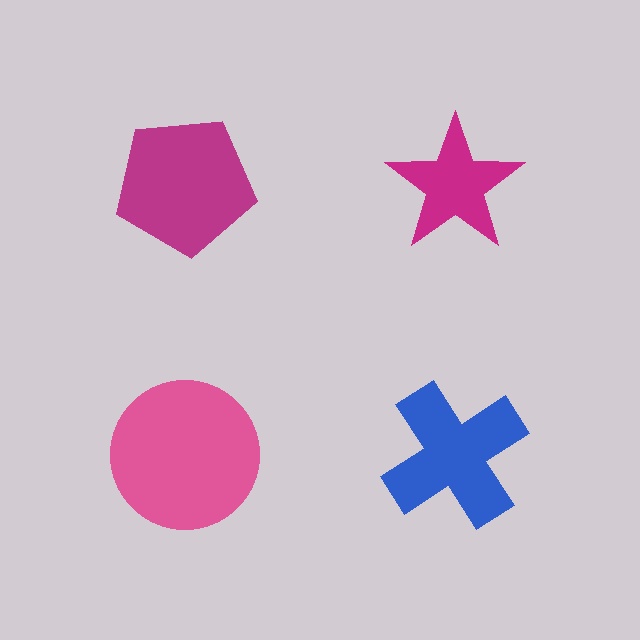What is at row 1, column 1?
A magenta pentagon.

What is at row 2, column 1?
A pink circle.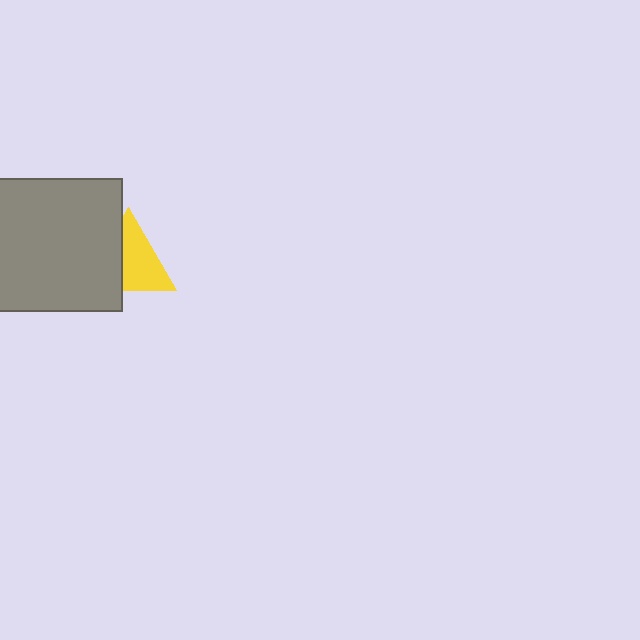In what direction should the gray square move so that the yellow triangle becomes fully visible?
The gray square should move left. That is the shortest direction to clear the overlap and leave the yellow triangle fully visible.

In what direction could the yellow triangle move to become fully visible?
The yellow triangle could move right. That would shift it out from behind the gray square entirely.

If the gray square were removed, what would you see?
You would see the complete yellow triangle.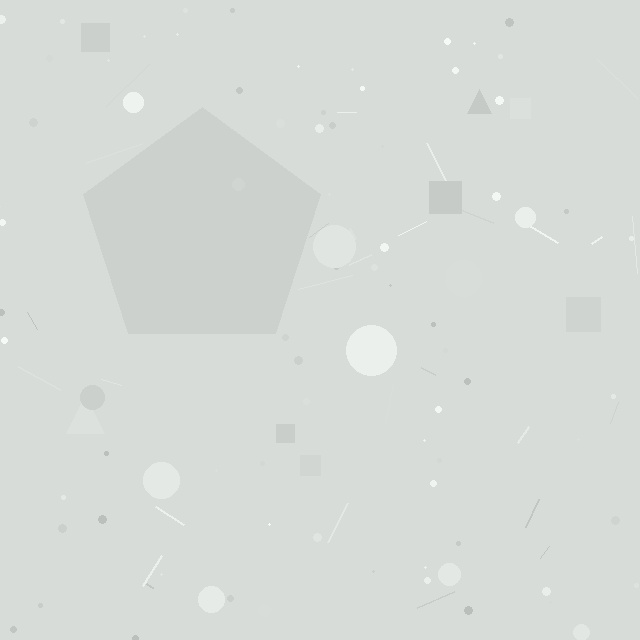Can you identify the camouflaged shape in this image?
The camouflaged shape is a pentagon.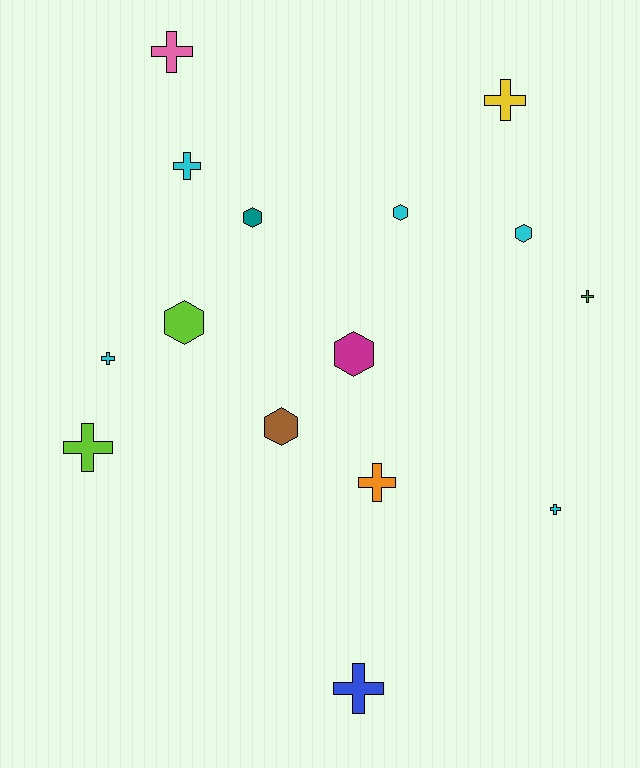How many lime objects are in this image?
There are 2 lime objects.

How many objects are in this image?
There are 15 objects.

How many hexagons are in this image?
There are 6 hexagons.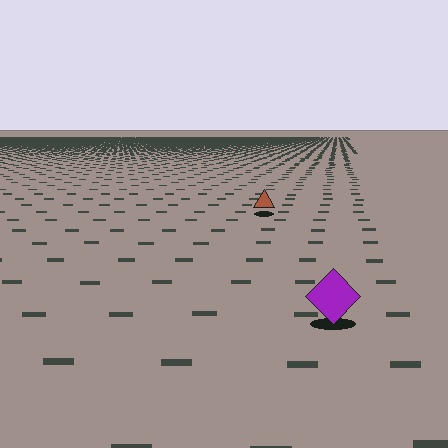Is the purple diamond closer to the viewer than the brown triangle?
Yes. The purple diamond is closer — you can tell from the texture gradient: the ground texture is coarser near it.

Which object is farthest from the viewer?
The brown triangle is farthest from the viewer. It appears smaller and the ground texture around it is denser.